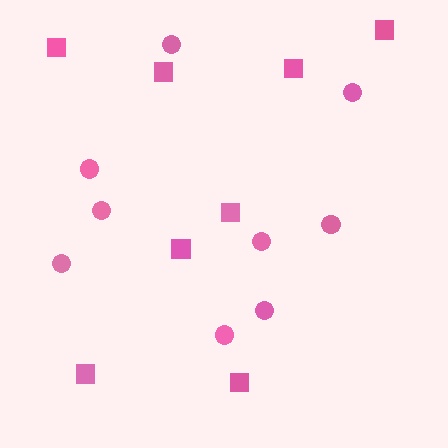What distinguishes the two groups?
There are 2 groups: one group of circles (9) and one group of squares (8).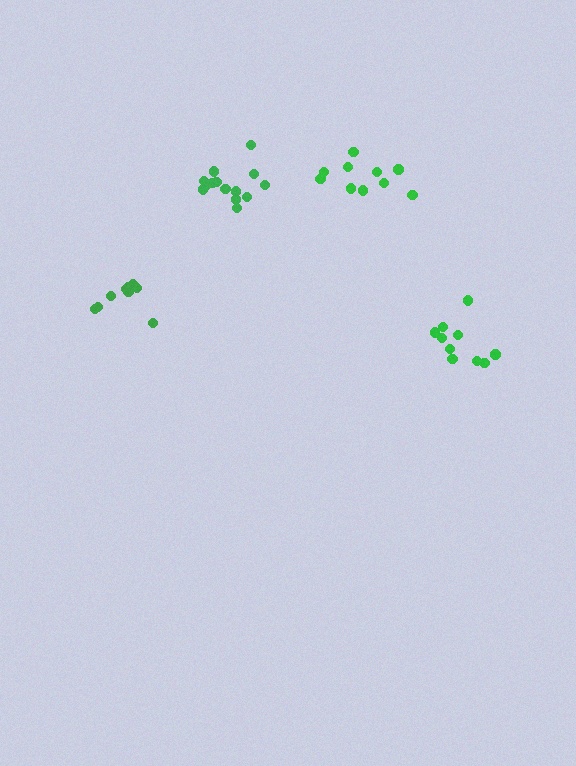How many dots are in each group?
Group 1: 10 dots, Group 2: 10 dots, Group 3: 9 dots, Group 4: 14 dots (43 total).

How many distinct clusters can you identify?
There are 4 distinct clusters.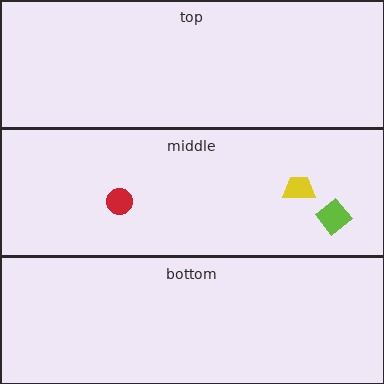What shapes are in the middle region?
The yellow trapezoid, the red circle, the lime diamond.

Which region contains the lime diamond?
The middle region.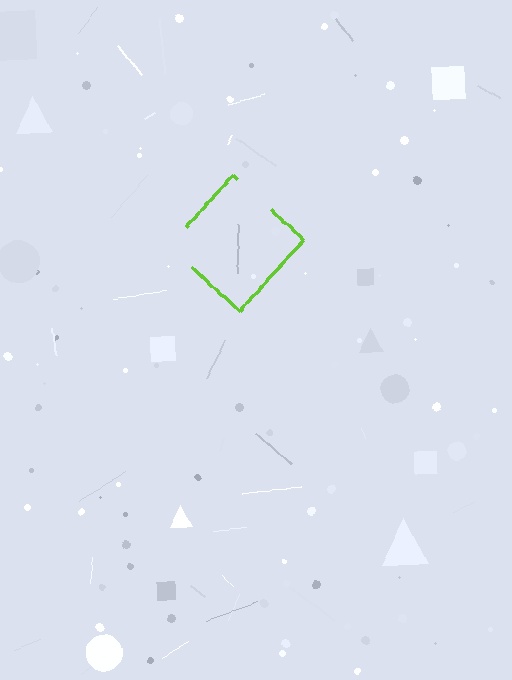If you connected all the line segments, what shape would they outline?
They would outline a diamond.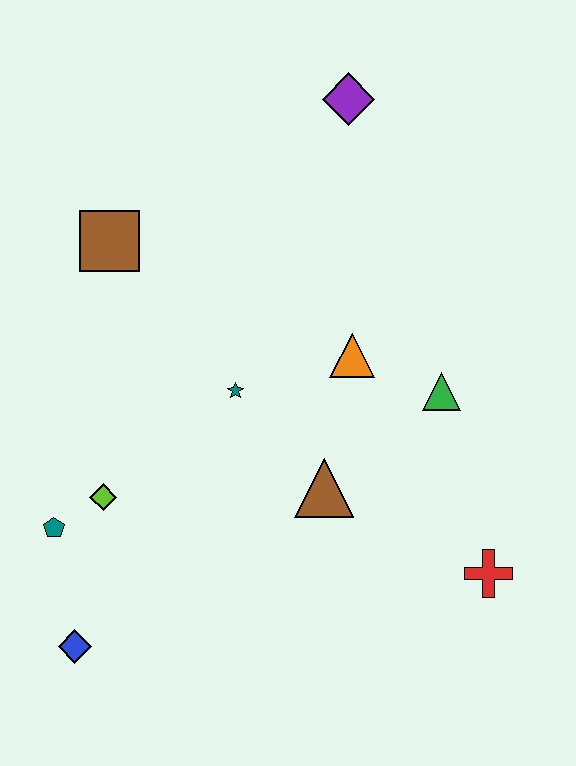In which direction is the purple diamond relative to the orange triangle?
The purple diamond is above the orange triangle.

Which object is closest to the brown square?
The teal star is closest to the brown square.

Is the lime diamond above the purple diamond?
No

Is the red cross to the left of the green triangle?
No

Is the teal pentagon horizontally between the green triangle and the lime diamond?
No